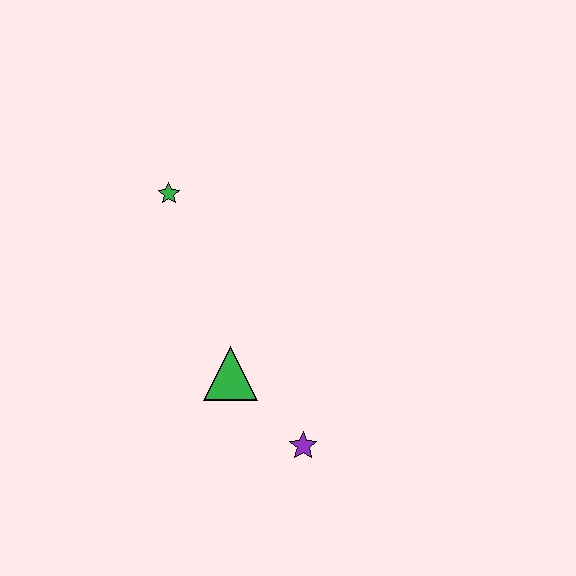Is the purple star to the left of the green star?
No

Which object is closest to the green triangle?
The purple star is closest to the green triangle.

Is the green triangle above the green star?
No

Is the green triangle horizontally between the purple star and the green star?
Yes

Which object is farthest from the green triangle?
The green star is farthest from the green triangle.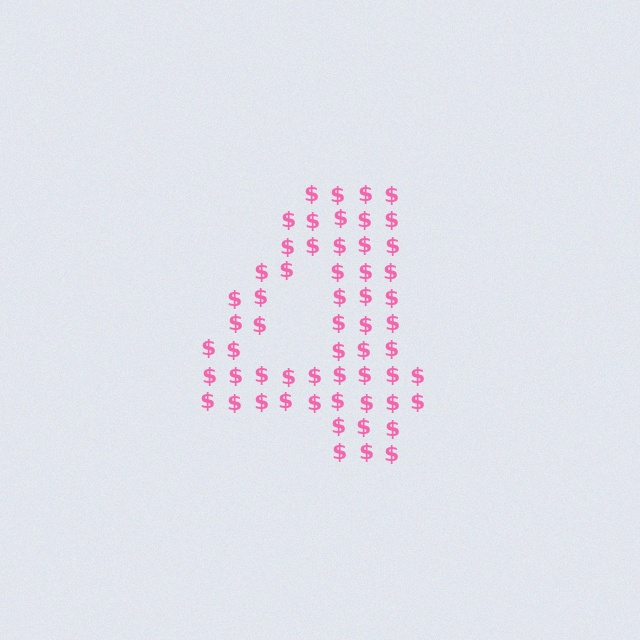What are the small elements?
The small elements are dollar signs.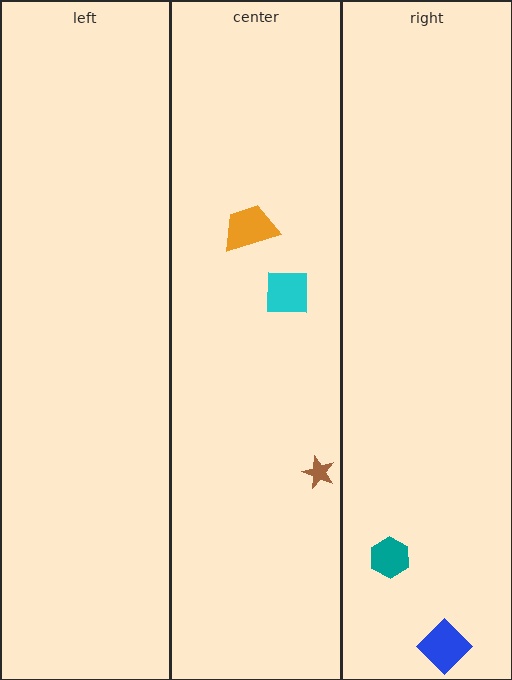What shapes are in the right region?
The blue diamond, the teal hexagon.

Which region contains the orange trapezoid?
The center region.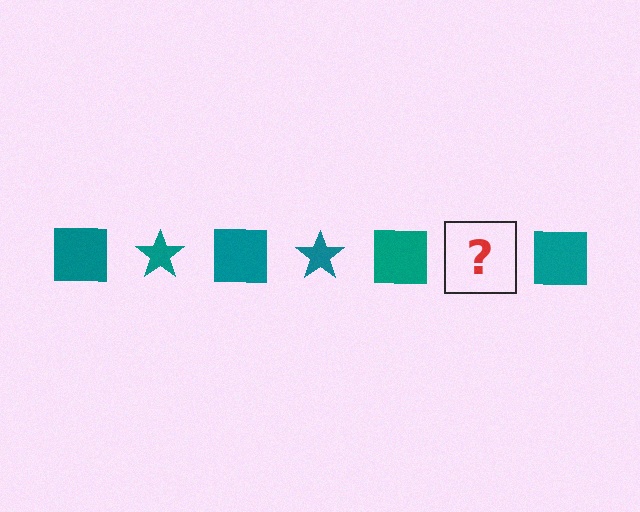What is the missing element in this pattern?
The missing element is a teal star.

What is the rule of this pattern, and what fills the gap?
The rule is that the pattern cycles through square, star shapes in teal. The gap should be filled with a teal star.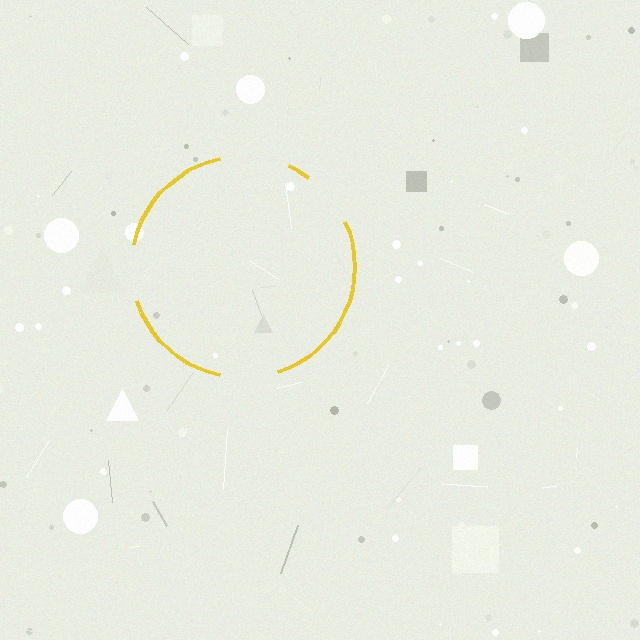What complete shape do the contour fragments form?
The contour fragments form a circle.